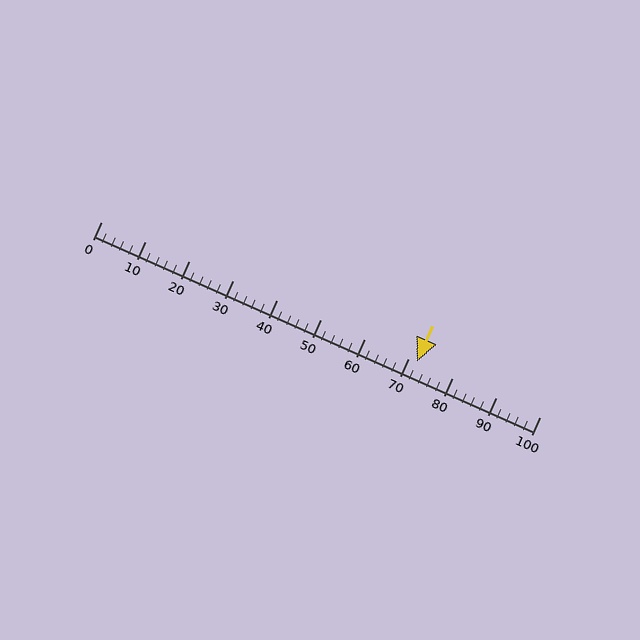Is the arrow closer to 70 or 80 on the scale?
The arrow is closer to 70.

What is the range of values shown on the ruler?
The ruler shows values from 0 to 100.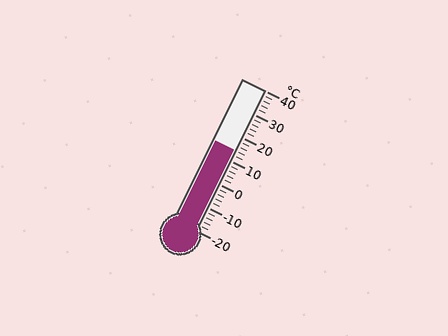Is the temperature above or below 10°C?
The temperature is above 10°C.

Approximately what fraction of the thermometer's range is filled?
The thermometer is filled to approximately 55% of its range.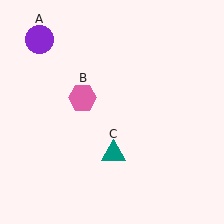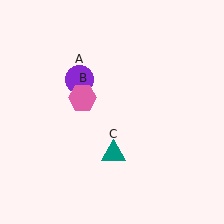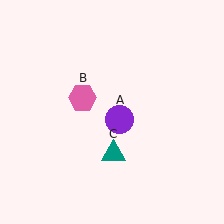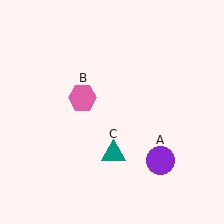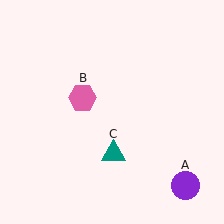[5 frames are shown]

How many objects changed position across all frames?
1 object changed position: purple circle (object A).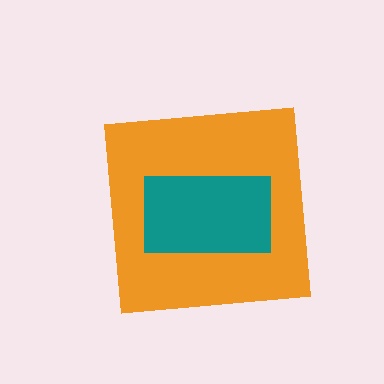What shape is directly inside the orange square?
The teal rectangle.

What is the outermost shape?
The orange square.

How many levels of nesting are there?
2.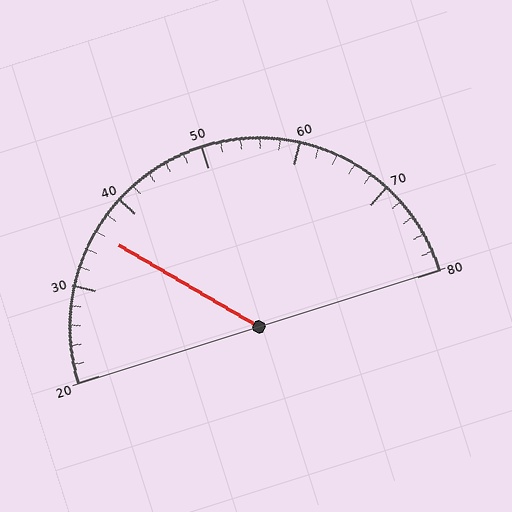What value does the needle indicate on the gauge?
The needle indicates approximately 36.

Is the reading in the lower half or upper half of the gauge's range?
The reading is in the lower half of the range (20 to 80).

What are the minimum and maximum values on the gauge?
The gauge ranges from 20 to 80.